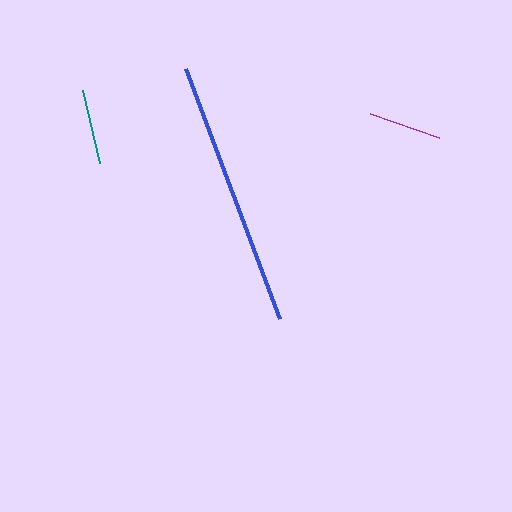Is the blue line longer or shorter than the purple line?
The blue line is longer than the purple line.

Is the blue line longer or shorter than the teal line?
The blue line is longer than the teal line.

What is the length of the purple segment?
The purple segment is approximately 74 pixels long.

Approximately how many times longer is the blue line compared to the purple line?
The blue line is approximately 3.6 times the length of the purple line.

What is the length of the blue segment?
The blue segment is approximately 268 pixels long.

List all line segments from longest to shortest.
From longest to shortest: blue, teal, purple.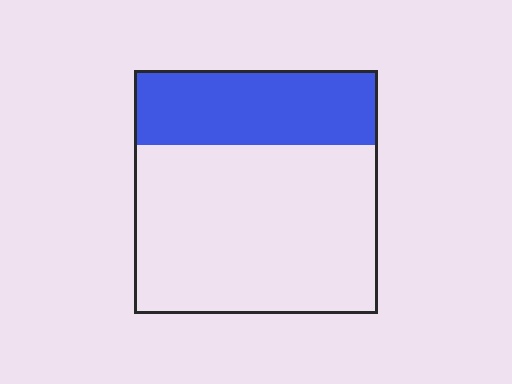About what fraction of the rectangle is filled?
About one third (1/3).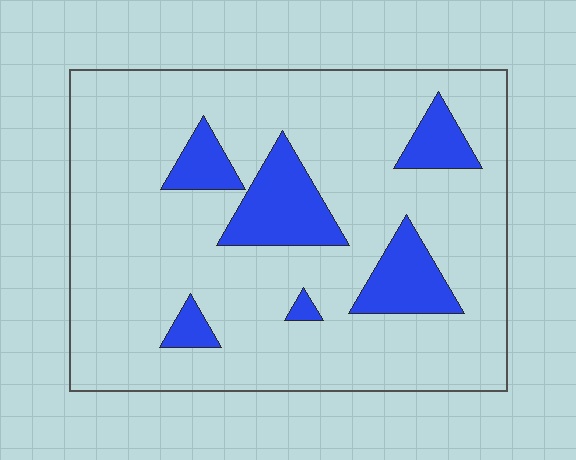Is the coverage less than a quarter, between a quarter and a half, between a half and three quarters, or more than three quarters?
Less than a quarter.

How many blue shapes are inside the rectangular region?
6.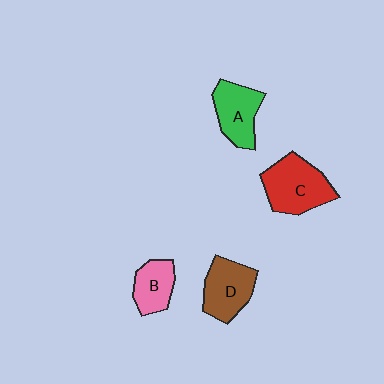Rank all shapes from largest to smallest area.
From largest to smallest: C (red), D (brown), A (green), B (pink).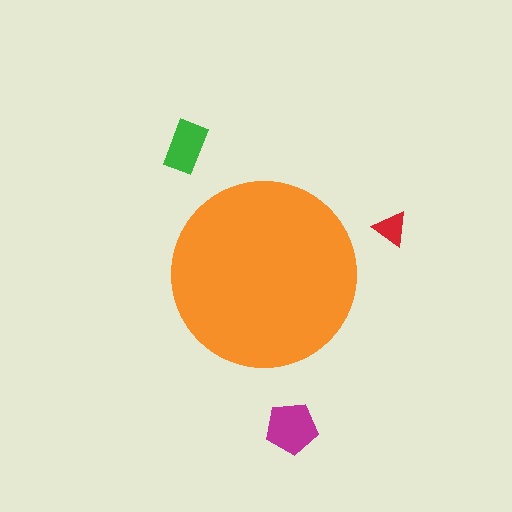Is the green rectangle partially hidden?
No, the green rectangle is fully visible.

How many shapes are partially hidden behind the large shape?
0 shapes are partially hidden.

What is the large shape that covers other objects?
An orange circle.